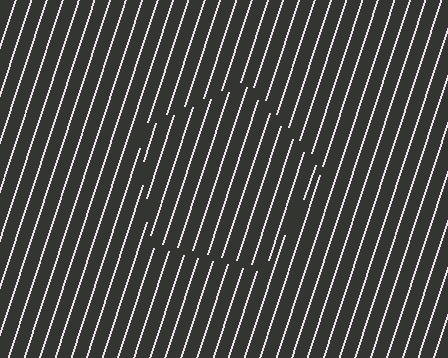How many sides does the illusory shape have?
5 sides — the line-ends trace a pentagon.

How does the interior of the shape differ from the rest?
The interior of the shape contains the same grating, shifted by half a period — the contour is defined by the phase discontinuity where line-ends from the inner and outer gratings abut.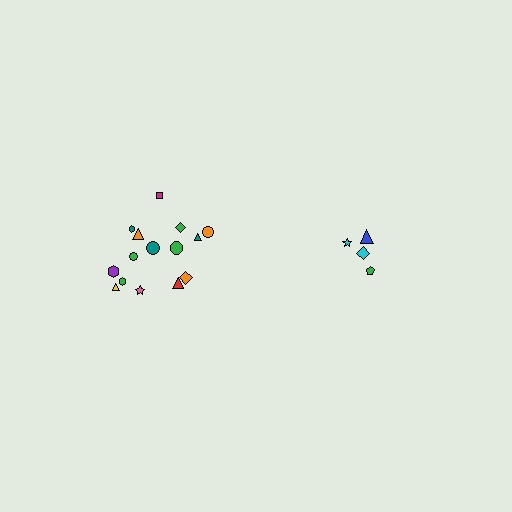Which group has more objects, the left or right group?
The left group.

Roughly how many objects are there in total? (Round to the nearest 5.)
Roughly 20 objects in total.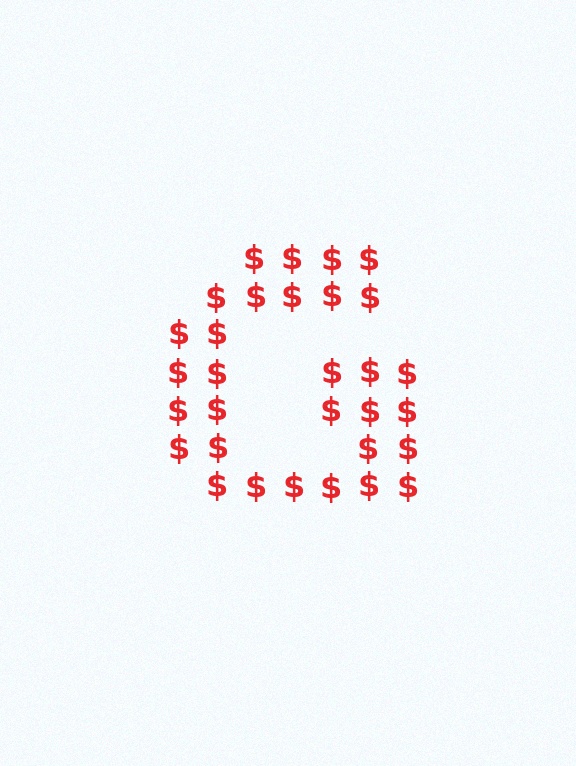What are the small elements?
The small elements are dollar signs.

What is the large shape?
The large shape is the letter G.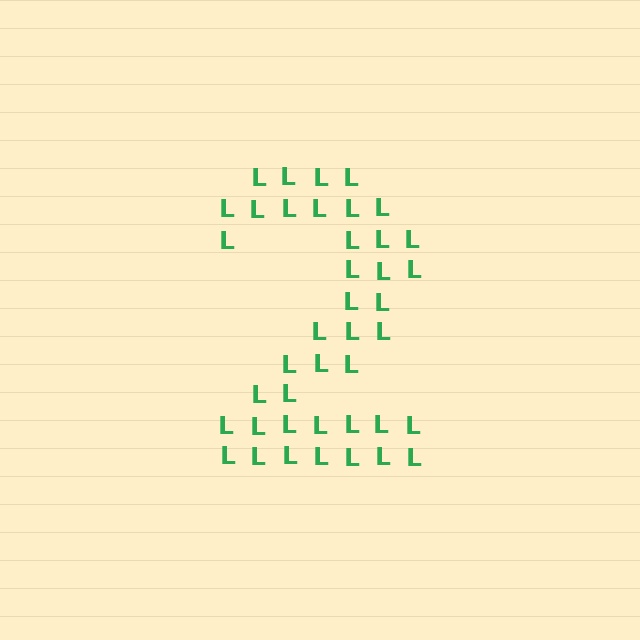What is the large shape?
The large shape is the digit 2.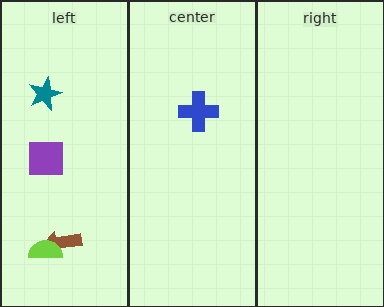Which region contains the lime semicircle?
The left region.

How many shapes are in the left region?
4.